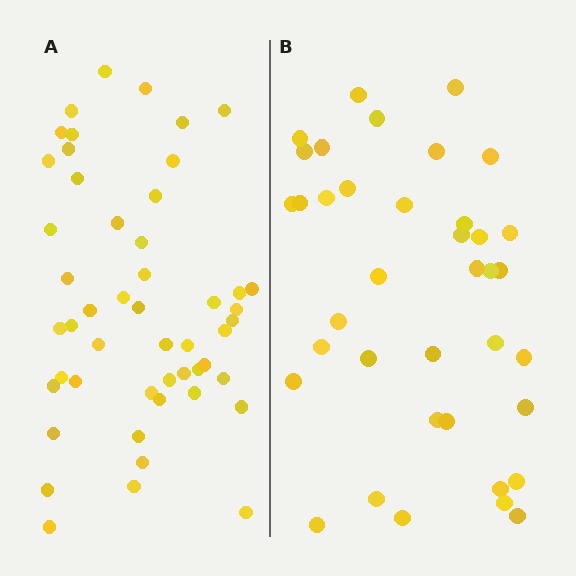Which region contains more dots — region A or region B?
Region A (the left region) has more dots.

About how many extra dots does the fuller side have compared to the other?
Region A has roughly 12 or so more dots than region B.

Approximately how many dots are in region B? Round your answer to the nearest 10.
About 40 dots. (The exact count is 38, which rounds to 40.)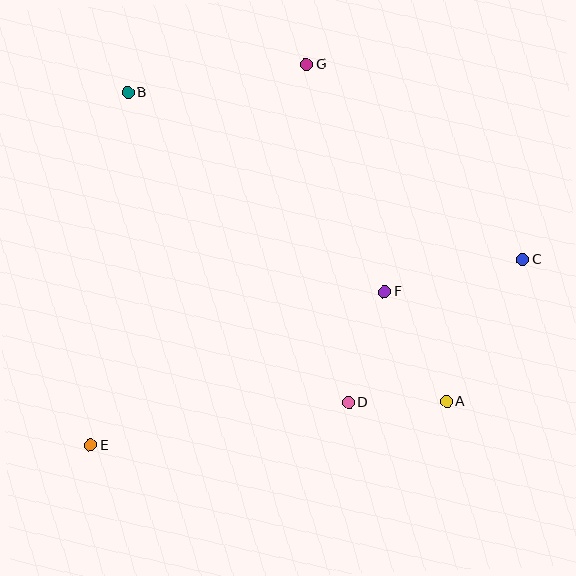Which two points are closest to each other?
Points A and D are closest to each other.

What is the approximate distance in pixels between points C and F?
The distance between C and F is approximately 142 pixels.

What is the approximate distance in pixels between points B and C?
The distance between B and C is approximately 429 pixels.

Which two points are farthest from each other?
Points C and E are farthest from each other.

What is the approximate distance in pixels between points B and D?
The distance between B and D is approximately 380 pixels.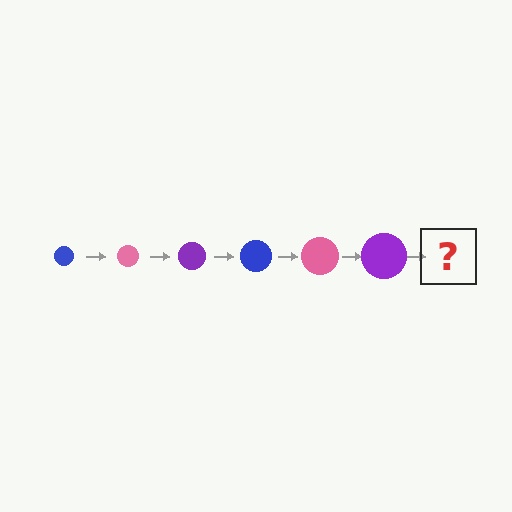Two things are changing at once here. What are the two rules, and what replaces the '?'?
The two rules are that the circle grows larger each step and the color cycles through blue, pink, and purple. The '?' should be a blue circle, larger than the previous one.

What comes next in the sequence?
The next element should be a blue circle, larger than the previous one.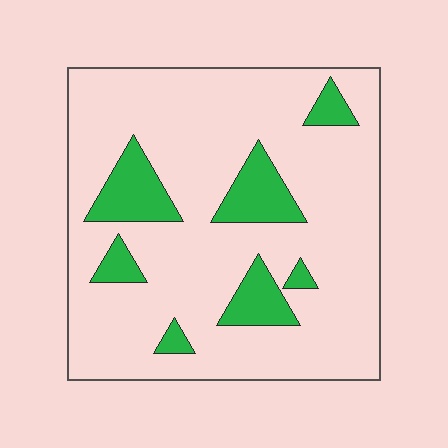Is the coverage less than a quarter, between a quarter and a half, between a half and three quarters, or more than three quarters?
Less than a quarter.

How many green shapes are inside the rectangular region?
7.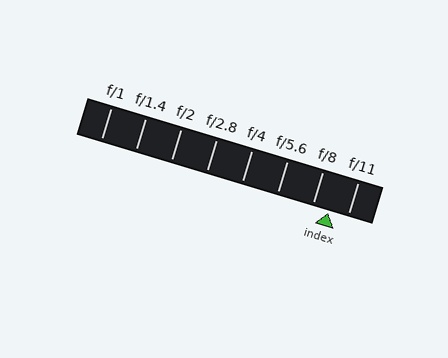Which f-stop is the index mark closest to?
The index mark is closest to f/8.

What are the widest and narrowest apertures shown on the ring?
The widest aperture shown is f/1 and the narrowest is f/11.